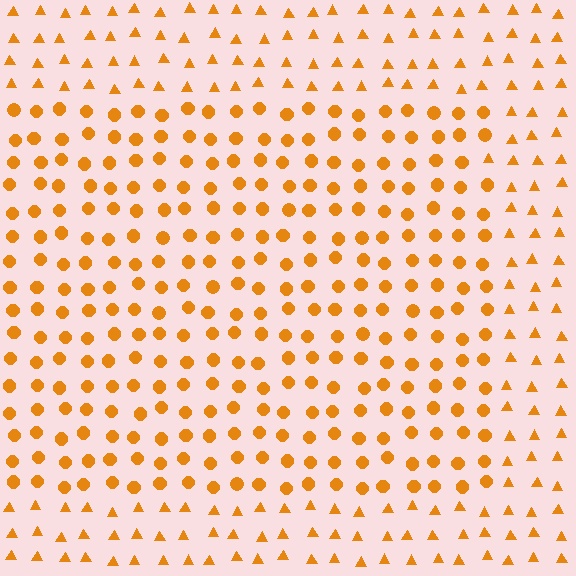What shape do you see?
I see a rectangle.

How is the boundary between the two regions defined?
The boundary is defined by a change in element shape: circles inside vs. triangles outside. All elements share the same color and spacing.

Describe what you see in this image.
The image is filled with small orange elements arranged in a uniform grid. A rectangle-shaped region contains circles, while the surrounding area contains triangles. The boundary is defined purely by the change in element shape.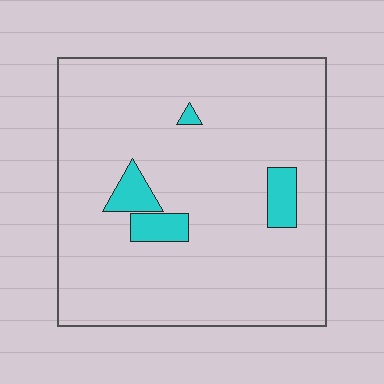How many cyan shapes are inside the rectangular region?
4.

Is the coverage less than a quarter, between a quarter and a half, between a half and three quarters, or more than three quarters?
Less than a quarter.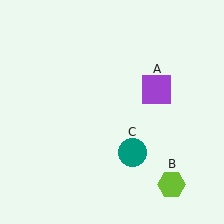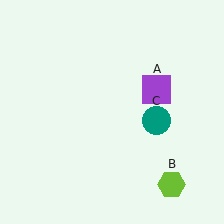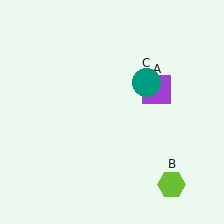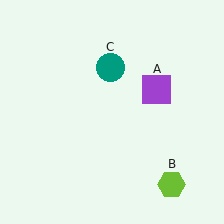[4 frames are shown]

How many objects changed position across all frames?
1 object changed position: teal circle (object C).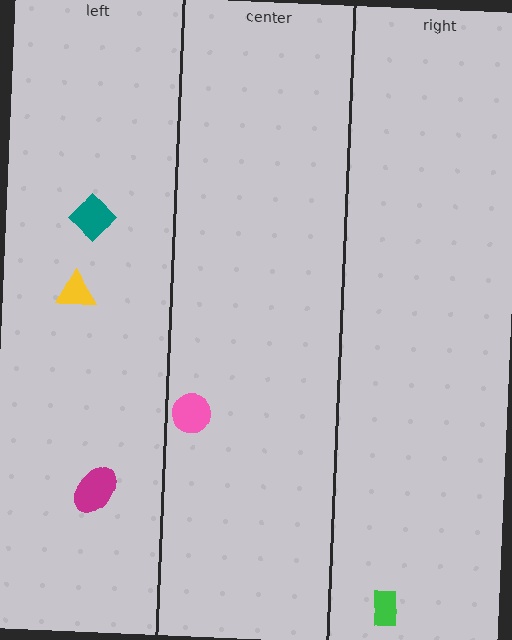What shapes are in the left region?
The magenta ellipse, the teal diamond, the yellow triangle.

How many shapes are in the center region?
1.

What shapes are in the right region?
The green rectangle.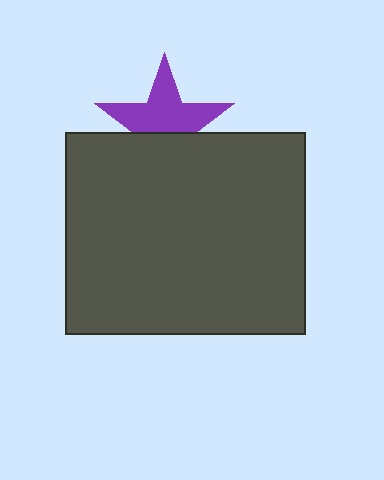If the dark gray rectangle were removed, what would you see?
You would see the complete purple star.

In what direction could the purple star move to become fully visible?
The purple star could move up. That would shift it out from behind the dark gray rectangle entirely.